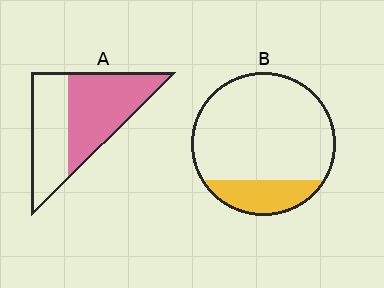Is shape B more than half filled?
No.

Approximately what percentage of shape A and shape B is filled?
A is approximately 55% and B is approximately 20%.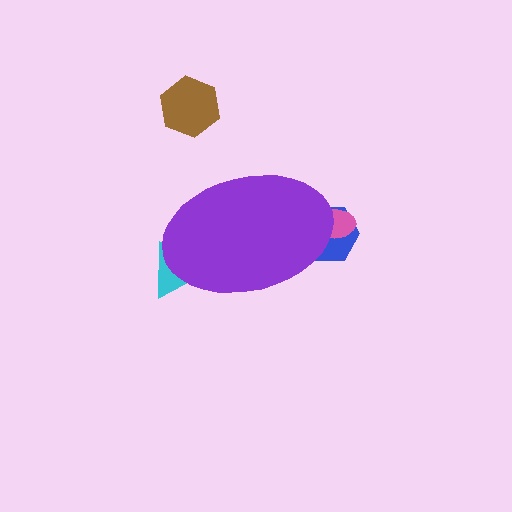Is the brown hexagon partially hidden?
No, the brown hexagon is fully visible.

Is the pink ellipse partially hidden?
Yes, the pink ellipse is partially hidden behind the purple ellipse.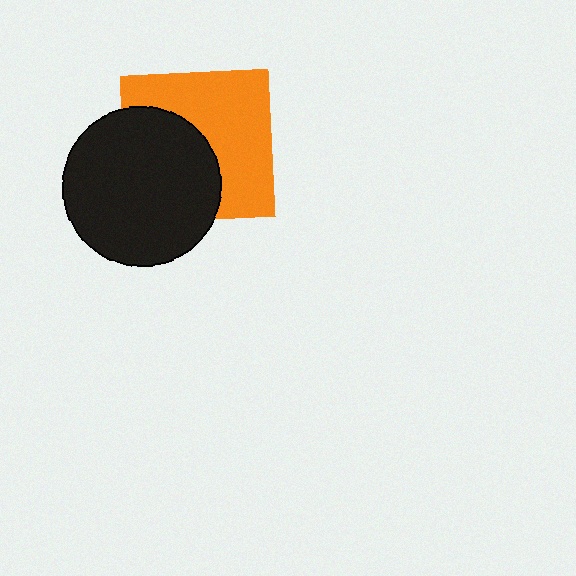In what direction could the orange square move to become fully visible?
The orange square could move right. That would shift it out from behind the black circle entirely.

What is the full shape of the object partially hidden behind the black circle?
The partially hidden object is an orange square.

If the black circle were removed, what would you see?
You would see the complete orange square.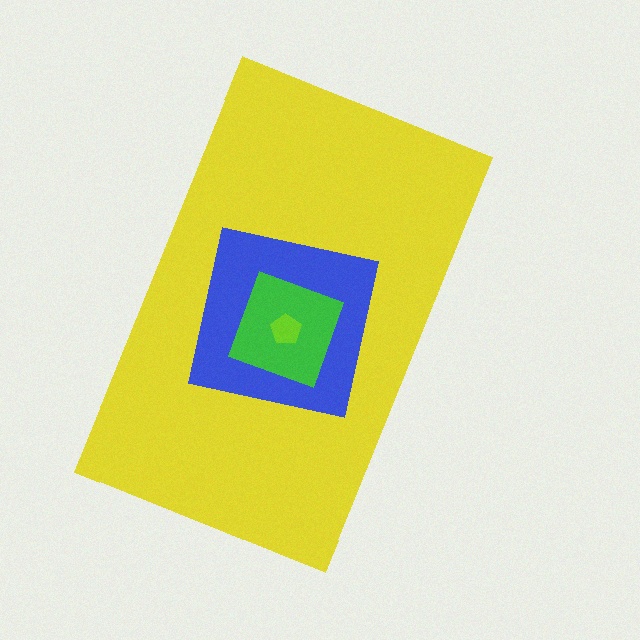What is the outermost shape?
The yellow rectangle.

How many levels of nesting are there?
4.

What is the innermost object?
The lime pentagon.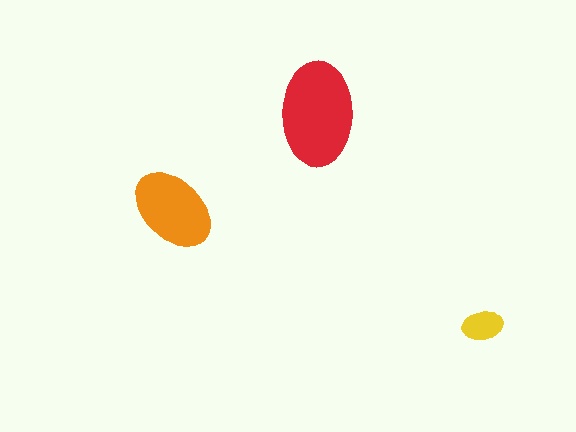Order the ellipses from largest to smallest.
the red one, the orange one, the yellow one.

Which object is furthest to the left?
The orange ellipse is leftmost.